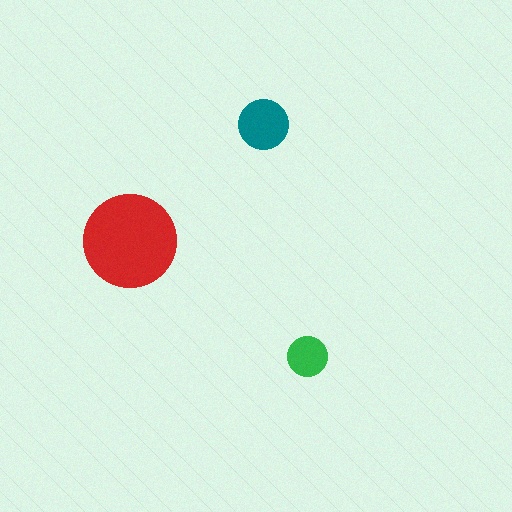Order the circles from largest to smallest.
the red one, the teal one, the green one.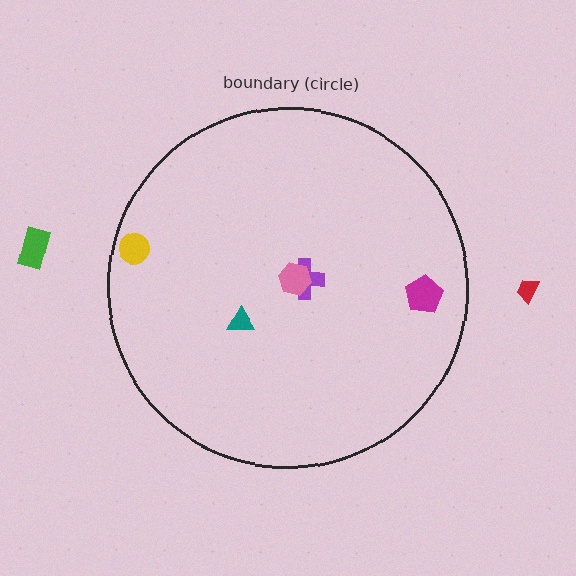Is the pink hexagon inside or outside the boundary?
Inside.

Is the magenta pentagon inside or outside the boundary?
Inside.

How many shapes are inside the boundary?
5 inside, 2 outside.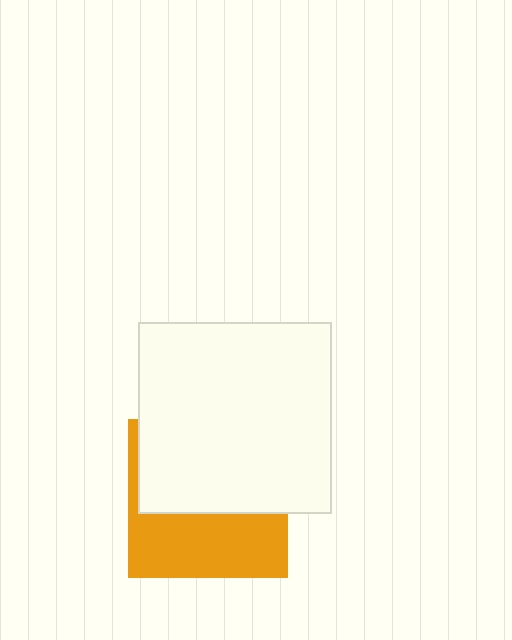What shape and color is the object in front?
The object in front is a white rectangle.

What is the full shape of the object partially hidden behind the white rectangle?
The partially hidden object is an orange square.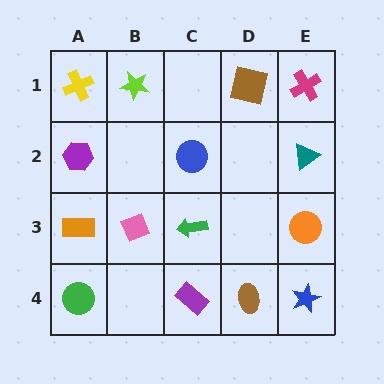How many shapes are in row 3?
4 shapes.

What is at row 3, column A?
An orange rectangle.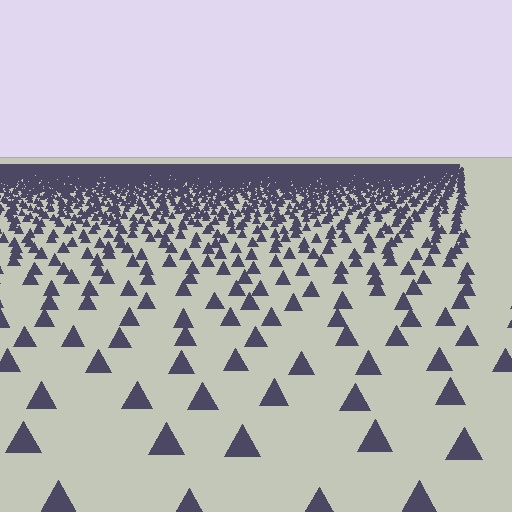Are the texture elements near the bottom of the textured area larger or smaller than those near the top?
Larger. Near the bottom, elements are closer to the viewer and appear at a bigger on-screen size.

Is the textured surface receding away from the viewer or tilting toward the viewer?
The surface is receding away from the viewer. Texture elements get smaller and denser toward the top.